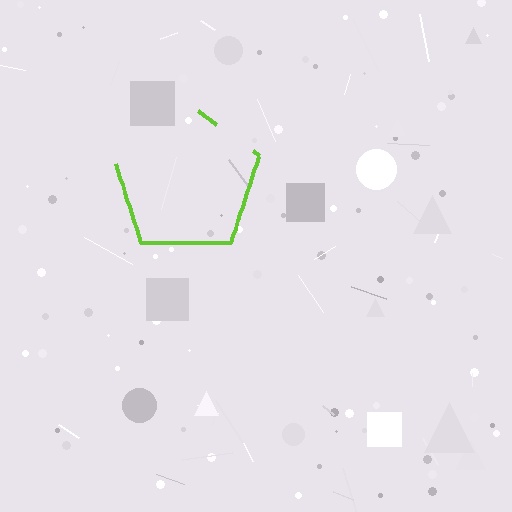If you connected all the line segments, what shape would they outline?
They would outline a pentagon.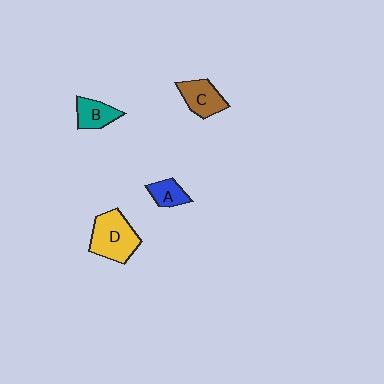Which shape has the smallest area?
Shape A (blue).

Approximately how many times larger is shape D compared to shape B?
Approximately 1.8 times.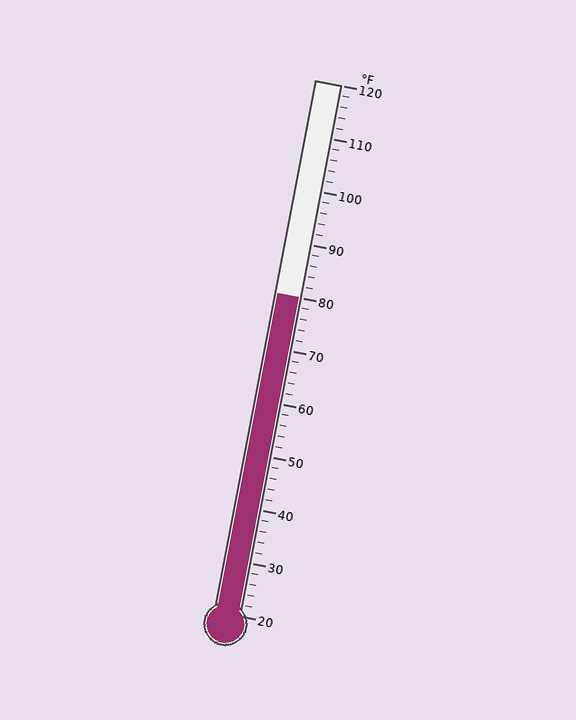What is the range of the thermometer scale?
The thermometer scale ranges from 20°F to 120°F.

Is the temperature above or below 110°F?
The temperature is below 110°F.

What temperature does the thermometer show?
The thermometer shows approximately 80°F.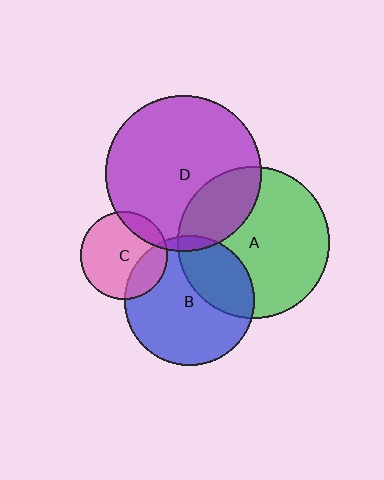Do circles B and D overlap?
Yes.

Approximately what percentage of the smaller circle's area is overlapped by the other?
Approximately 5%.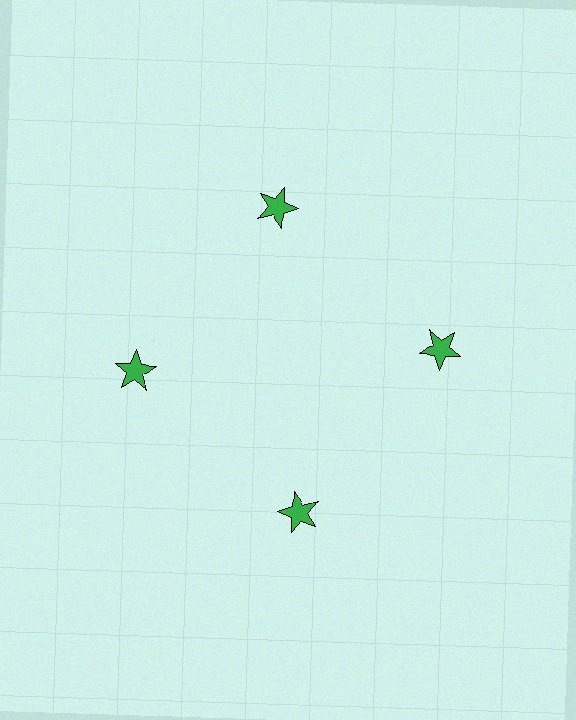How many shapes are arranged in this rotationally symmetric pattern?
There are 4 shapes, arranged in 4 groups of 1.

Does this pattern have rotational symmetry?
Yes, this pattern has 4-fold rotational symmetry. It looks the same after rotating 90 degrees around the center.